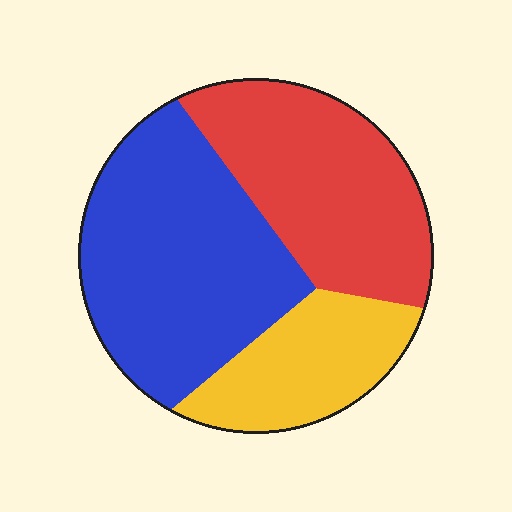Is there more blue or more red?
Blue.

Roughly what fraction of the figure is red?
Red covers about 35% of the figure.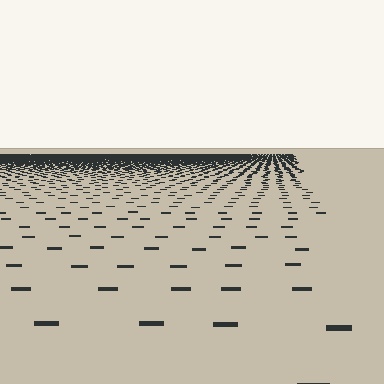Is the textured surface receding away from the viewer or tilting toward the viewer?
The surface is receding away from the viewer. Texture elements get smaller and denser toward the top.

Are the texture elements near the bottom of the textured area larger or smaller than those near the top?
Larger. Near the bottom, elements are closer to the viewer and appear at a bigger on-screen size.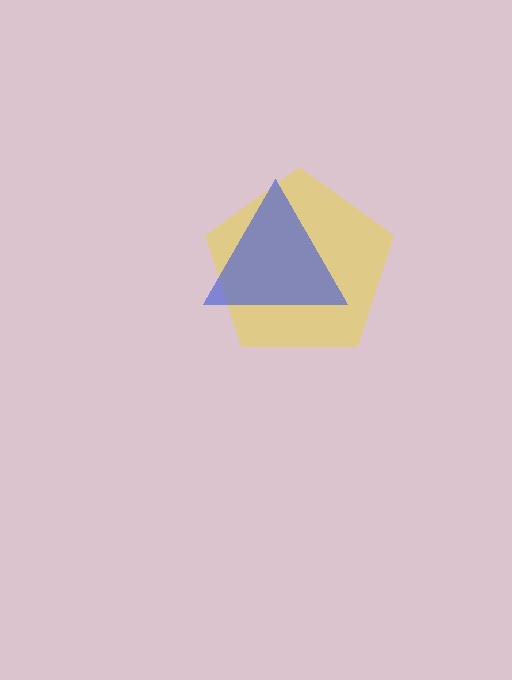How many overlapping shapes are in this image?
There are 2 overlapping shapes in the image.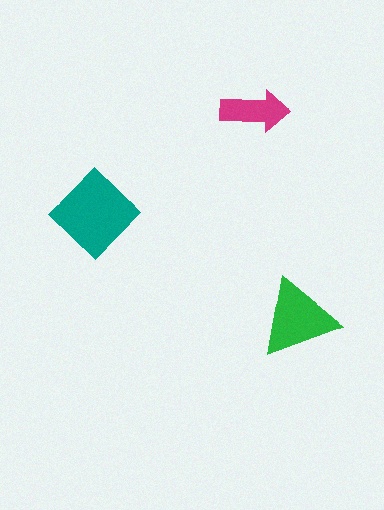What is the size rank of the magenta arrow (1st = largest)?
3rd.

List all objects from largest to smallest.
The teal diamond, the green triangle, the magenta arrow.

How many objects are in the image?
There are 3 objects in the image.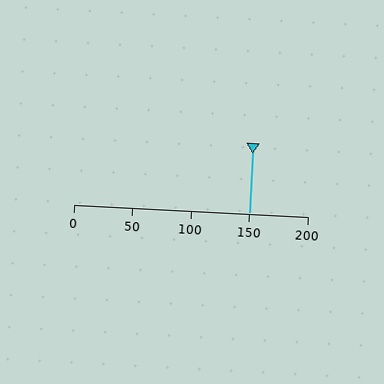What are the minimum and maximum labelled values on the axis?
The axis runs from 0 to 200.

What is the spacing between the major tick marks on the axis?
The major ticks are spaced 50 apart.